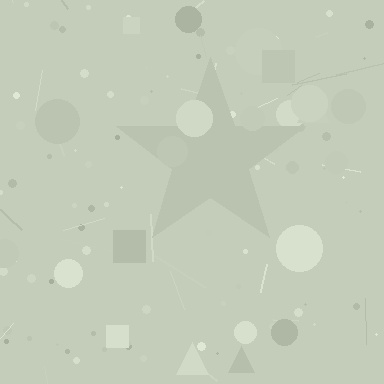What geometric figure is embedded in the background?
A star is embedded in the background.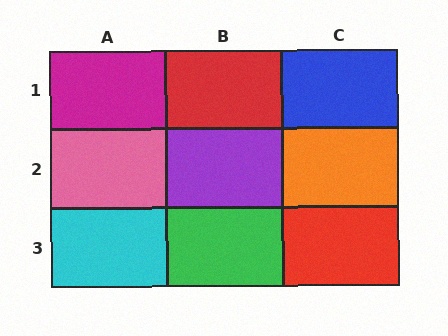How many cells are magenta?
1 cell is magenta.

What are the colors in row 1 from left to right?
Magenta, red, blue.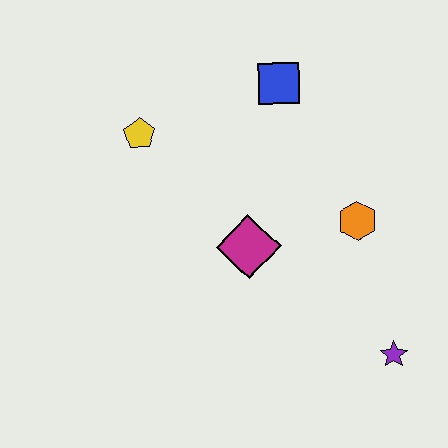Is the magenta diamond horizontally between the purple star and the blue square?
No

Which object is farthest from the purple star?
The yellow pentagon is farthest from the purple star.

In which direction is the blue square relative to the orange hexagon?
The blue square is above the orange hexagon.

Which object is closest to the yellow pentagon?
The blue square is closest to the yellow pentagon.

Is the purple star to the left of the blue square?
No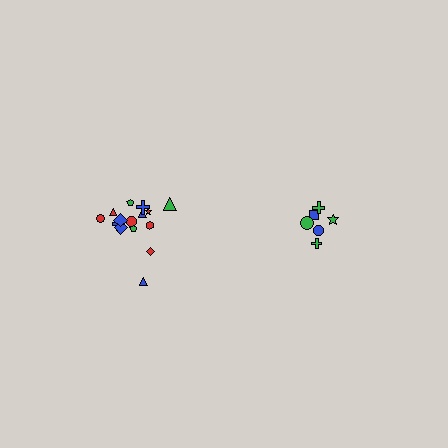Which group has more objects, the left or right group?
The left group.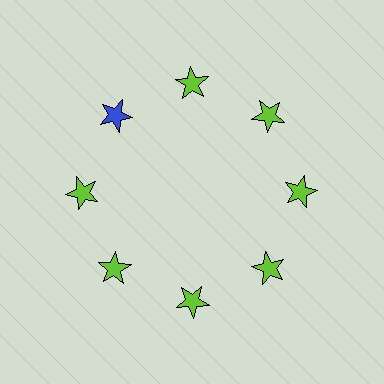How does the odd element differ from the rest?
It has a different color: blue instead of lime.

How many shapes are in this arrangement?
There are 8 shapes arranged in a ring pattern.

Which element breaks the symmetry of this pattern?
The blue star at roughly the 10 o'clock position breaks the symmetry. All other shapes are lime stars.